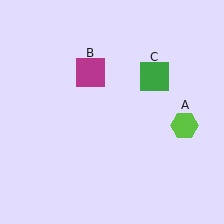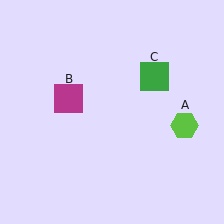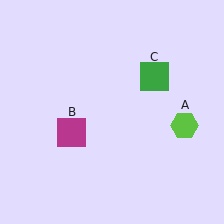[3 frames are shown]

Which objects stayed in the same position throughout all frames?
Lime hexagon (object A) and green square (object C) remained stationary.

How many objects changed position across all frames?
1 object changed position: magenta square (object B).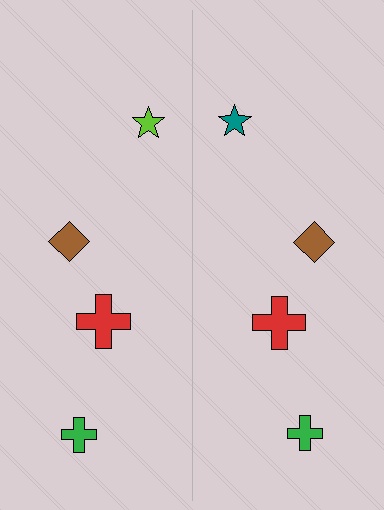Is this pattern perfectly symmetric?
No, the pattern is not perfectly symmetric. The teal star on the right side breaks the symmetry — its mirror counterpart is lime.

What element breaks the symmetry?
The teal star on the right side breaks the symmetry — its mirror counterpart is lime.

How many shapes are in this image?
There are 8 shapes in this image.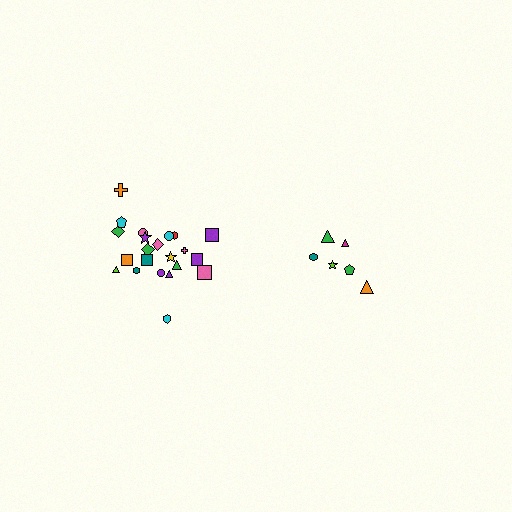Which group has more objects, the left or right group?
The left group.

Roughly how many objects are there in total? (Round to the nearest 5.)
Roughly 30 objects in total.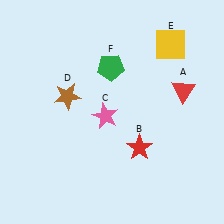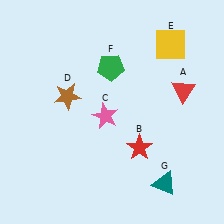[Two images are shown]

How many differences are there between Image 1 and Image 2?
There is 1 difference between the two images.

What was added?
A teal triangle (G) was added in Image 2.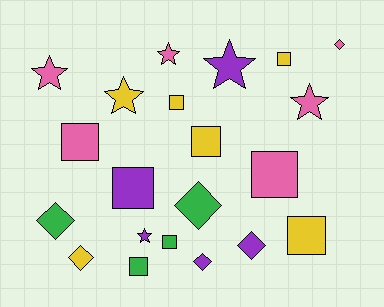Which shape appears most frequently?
Square, with 9 objects.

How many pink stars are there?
There are 3 pink stars.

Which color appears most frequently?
Yellow, with 6 objects.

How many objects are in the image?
There are 21 objects.